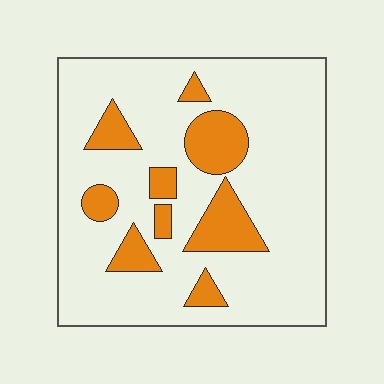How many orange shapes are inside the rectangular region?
9.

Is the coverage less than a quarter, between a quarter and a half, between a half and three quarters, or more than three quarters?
Less than a quarter.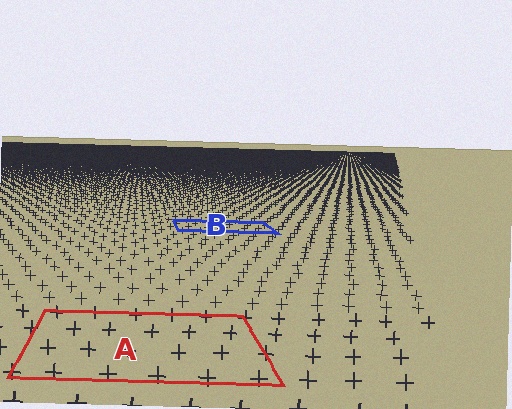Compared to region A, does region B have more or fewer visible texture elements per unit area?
Region B has more texture elements per unit area — they are packed more densely because it is farther away.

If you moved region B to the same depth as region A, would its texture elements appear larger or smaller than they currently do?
They would appear larger. At a closer depth, the same texture elements are projected at a bigger on-screen size.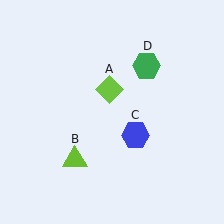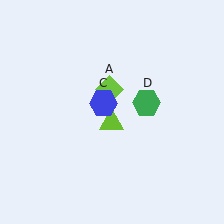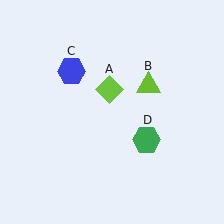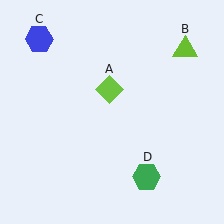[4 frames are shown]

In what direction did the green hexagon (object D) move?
The green hexagon (object D) moved down.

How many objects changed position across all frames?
3 objects changed position: lime triangle (object B), blue hexagon (object C), green hexagon (object D).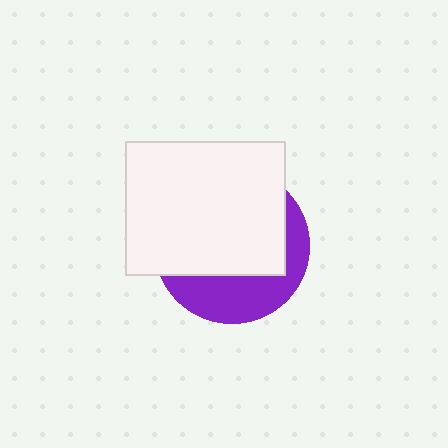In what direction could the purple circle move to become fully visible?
The purple circle could move down. That would shift it out from behind the white rectangle entirely.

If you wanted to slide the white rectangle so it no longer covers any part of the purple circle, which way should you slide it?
Slide it up — that is the most direct way to separate the two shapes.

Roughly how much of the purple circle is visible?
A small part of it is visible (roughly 35%).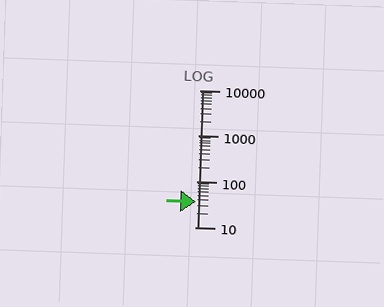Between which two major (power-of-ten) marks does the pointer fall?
The pointer is between 10 and 100.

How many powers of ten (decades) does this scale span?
The scale spans 3 decades, from 10 to 10000.